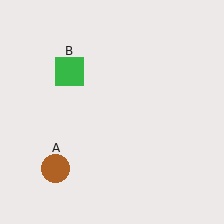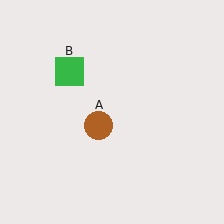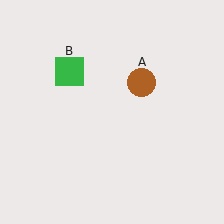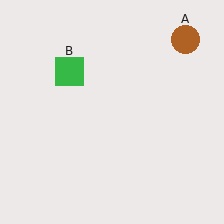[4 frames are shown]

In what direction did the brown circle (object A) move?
The brown circle (object A) moved up and to the right.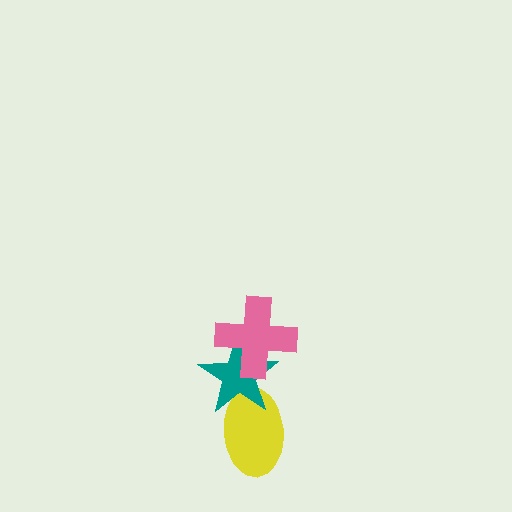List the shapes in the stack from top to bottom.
From top to bottom: the pink cross, the teal star, the yellow ellipse.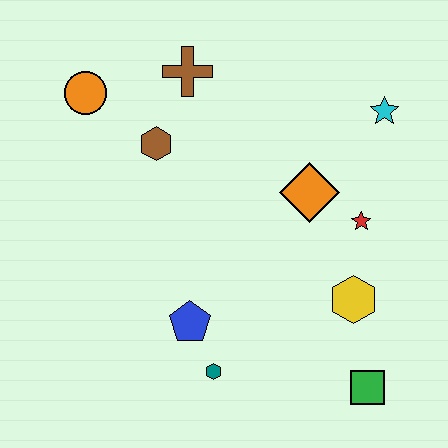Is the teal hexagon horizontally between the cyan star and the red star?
No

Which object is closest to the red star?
The orange diamond is closest to the red star.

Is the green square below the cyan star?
Yes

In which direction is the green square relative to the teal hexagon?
The green square is to the right of the teal hexagon.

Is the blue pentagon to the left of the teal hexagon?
Yes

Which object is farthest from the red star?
The orange circle is farthest from the red star.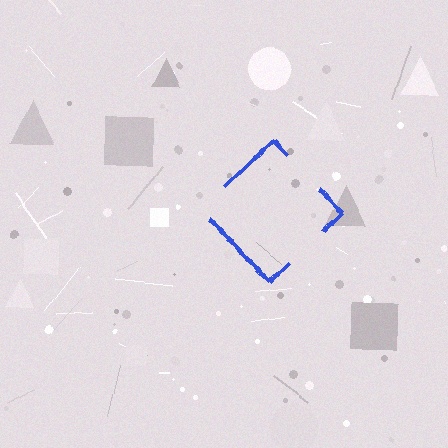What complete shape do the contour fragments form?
The contour fragments form a diamond.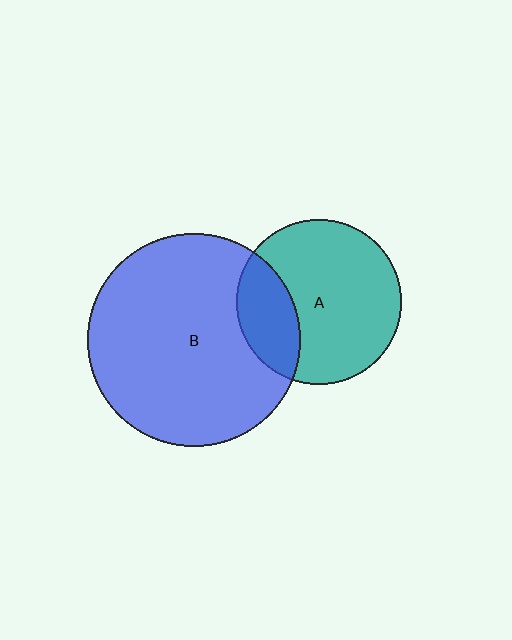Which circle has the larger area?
Circle B (blue).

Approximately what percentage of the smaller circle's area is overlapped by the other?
Approximately 25%.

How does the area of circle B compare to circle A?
Approximately 1.7 times.